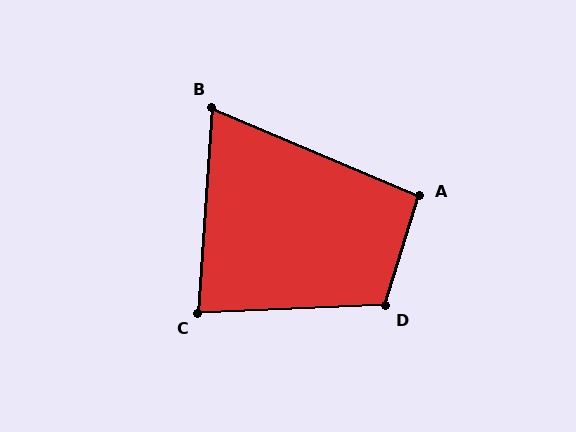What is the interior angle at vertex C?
Approximately 84 degrees (acute).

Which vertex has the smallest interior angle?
B, at approximately 71 degrees.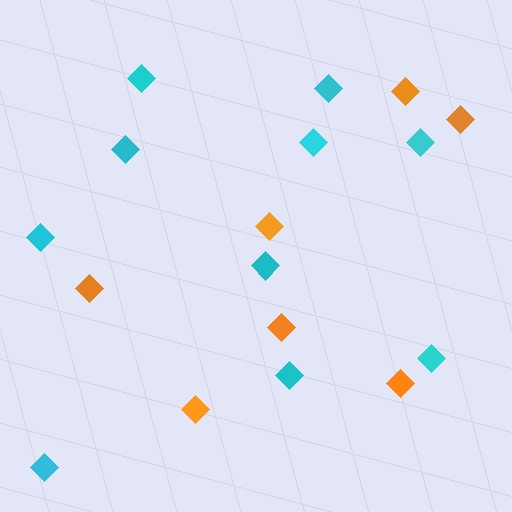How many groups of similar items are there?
There are 2 groups: one group of cyan diamonds (10) and one group of orange diamonds (7).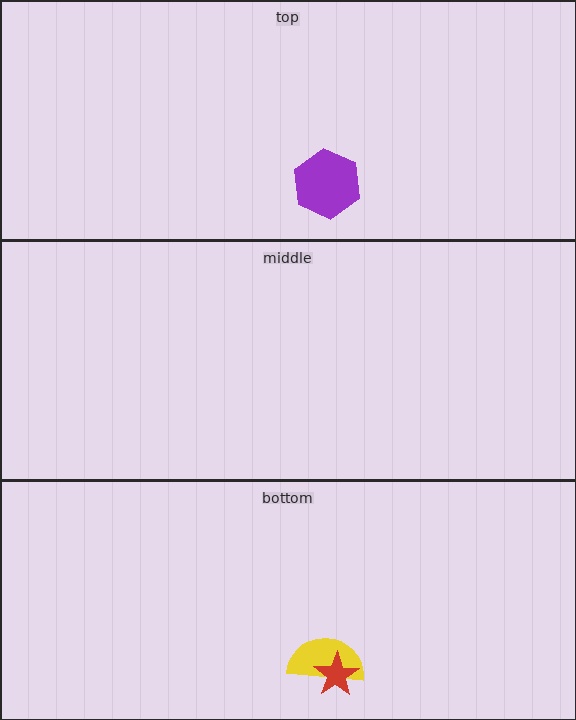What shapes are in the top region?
The purple hexagon.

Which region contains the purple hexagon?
The top region.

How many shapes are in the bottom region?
2.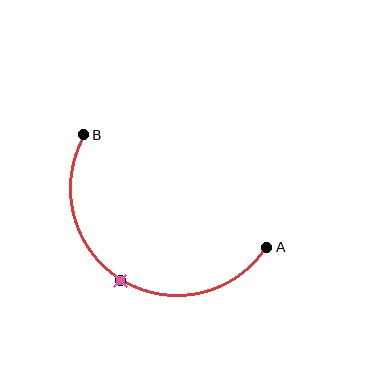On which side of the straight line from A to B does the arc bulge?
The arc bulges below the straight line connecting A and B.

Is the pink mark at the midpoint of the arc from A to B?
Yes. The pink mark lies on the arc at equal arc-length from both A and B — it is the arc midpoint.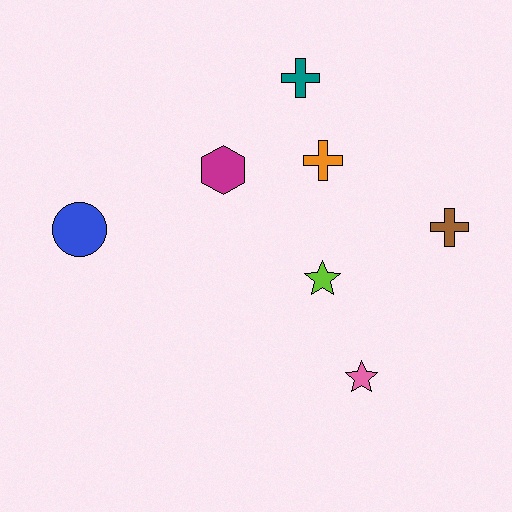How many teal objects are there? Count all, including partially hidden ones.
There is 1 teal object.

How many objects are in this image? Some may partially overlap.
There are 7 objects.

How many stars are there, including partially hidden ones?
There are 2 stars.